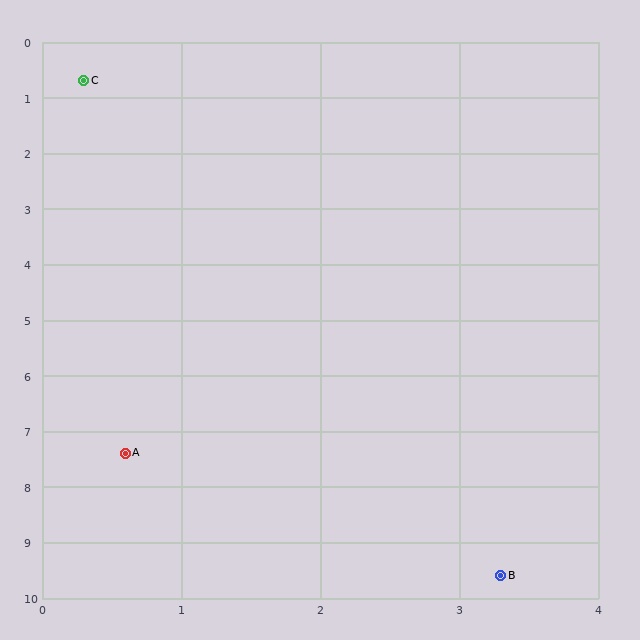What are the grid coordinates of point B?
Point B is at approximately (3.3, 9.6).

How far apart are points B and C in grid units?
Points B and C are about 9.4 grid units apart.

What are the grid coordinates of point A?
Point A is at approximately (0.6, 7.4).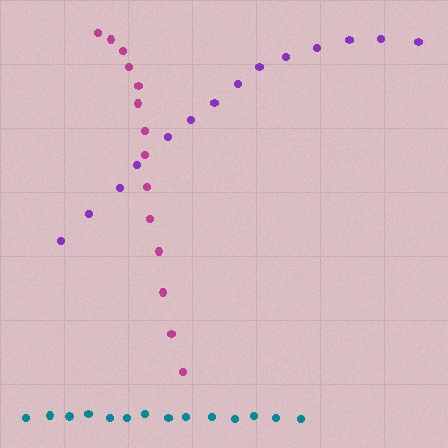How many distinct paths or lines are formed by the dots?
There are 3 distinct paths.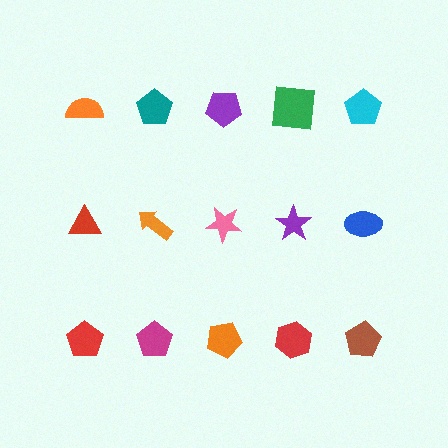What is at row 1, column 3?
A purple pentagon.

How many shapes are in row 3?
5 shapes.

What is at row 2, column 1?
A red triangle.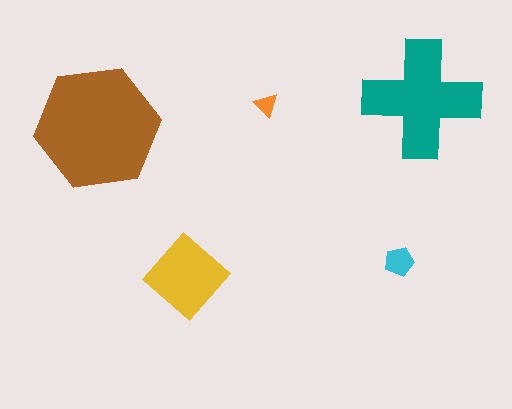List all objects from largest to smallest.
The brown hexagon, the teal cross, the yellow diamond, the cyan pentagon, the orange triangle.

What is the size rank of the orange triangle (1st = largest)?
5th.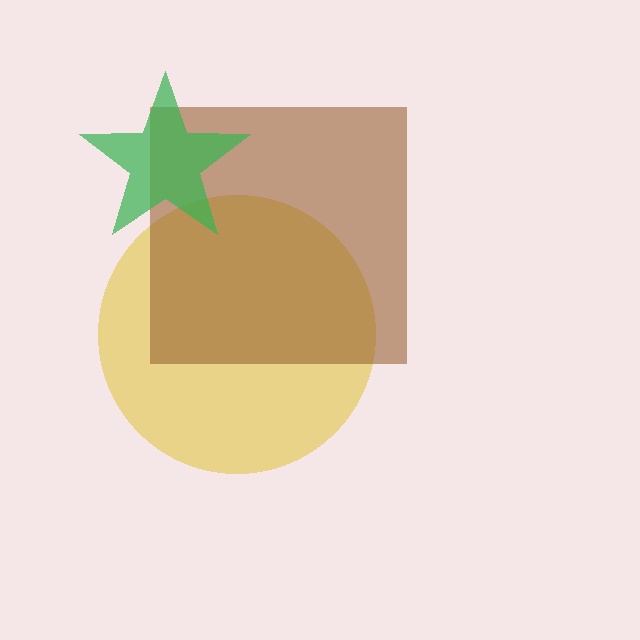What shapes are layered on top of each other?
The layered shapes are: a yellow circle, a brown square, a green star.